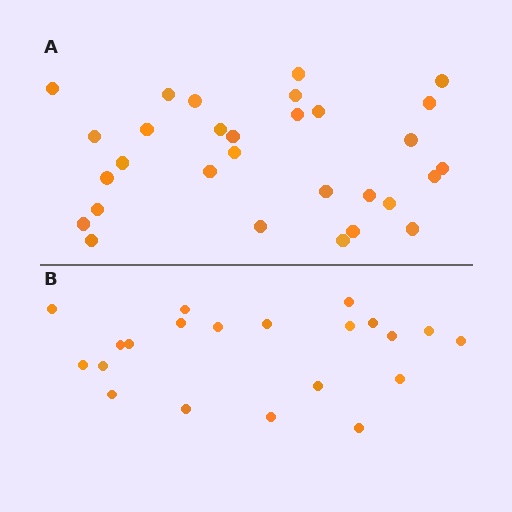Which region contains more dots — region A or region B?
Region A (the top region) has more dots.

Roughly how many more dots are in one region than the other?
Region A has roughly 8 or so more dots than region B.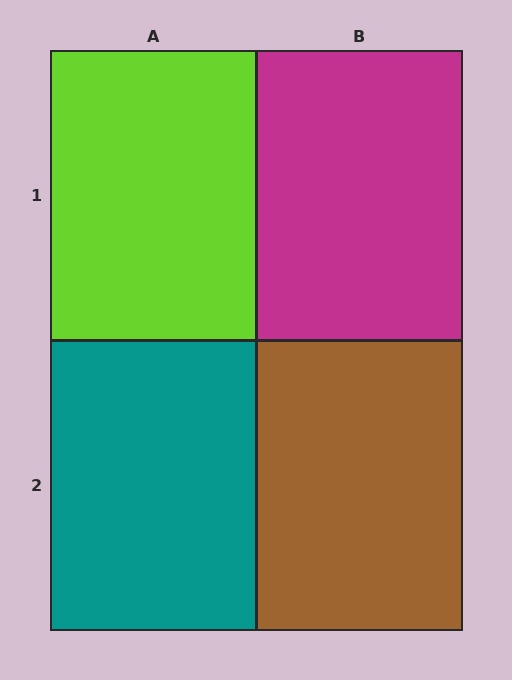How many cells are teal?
1 cell is teal.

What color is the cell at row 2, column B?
Brown.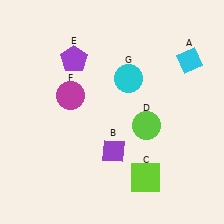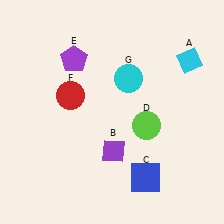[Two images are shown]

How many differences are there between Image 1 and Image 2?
There are 2 differences between the two images.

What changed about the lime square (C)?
In Image 1, C is lime. In Image 2, it changed to blue.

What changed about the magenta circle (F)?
In Image 1, F is magenta. In Image 2, it changed to red.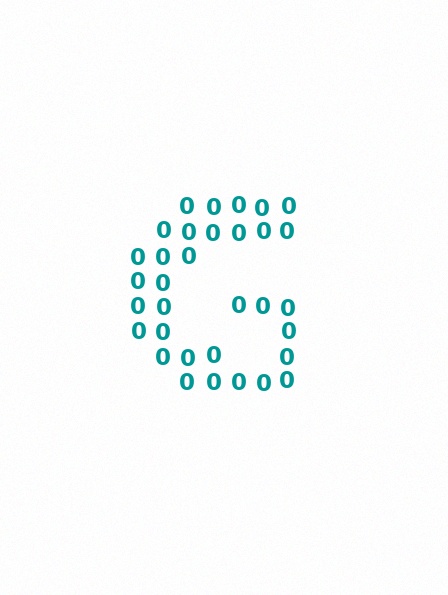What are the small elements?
The small elements are digit 0's.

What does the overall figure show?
The overall figure shows the letter G.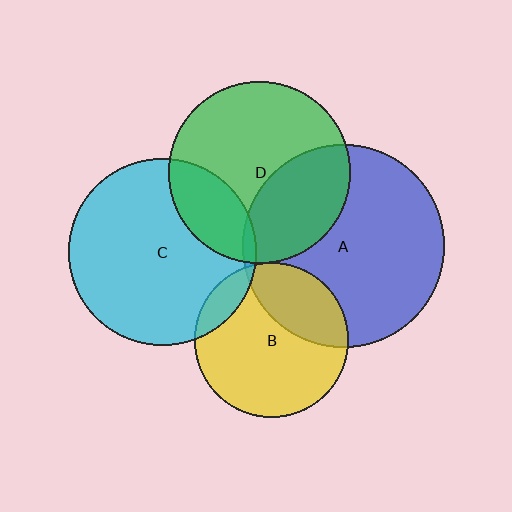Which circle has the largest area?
Circle A (blue).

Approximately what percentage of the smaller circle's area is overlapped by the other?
Approximately 30%.